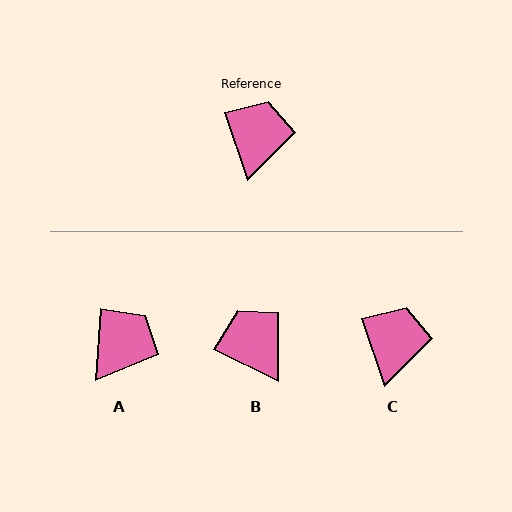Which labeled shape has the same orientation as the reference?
C.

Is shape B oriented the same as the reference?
No, it is off by about 45 degrees.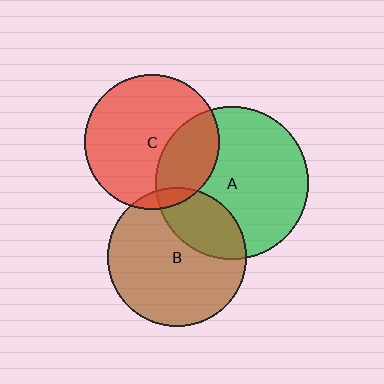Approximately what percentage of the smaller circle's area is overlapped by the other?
Approximately 5%.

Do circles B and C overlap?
Yes.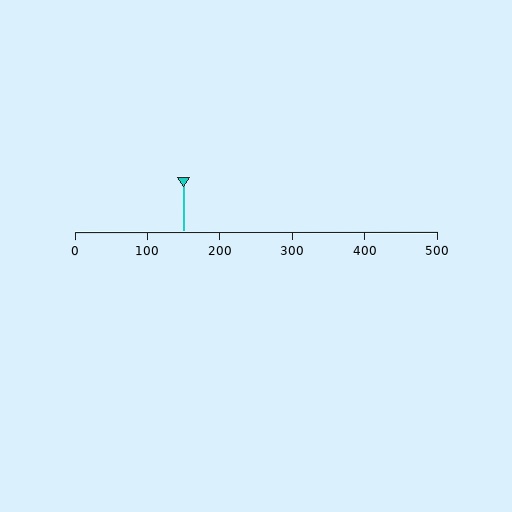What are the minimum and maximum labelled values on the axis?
The axis runs from 0 to 500.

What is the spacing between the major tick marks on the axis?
The major ticks are spaced 100 apart.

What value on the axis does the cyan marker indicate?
The marker indicates approximately 150.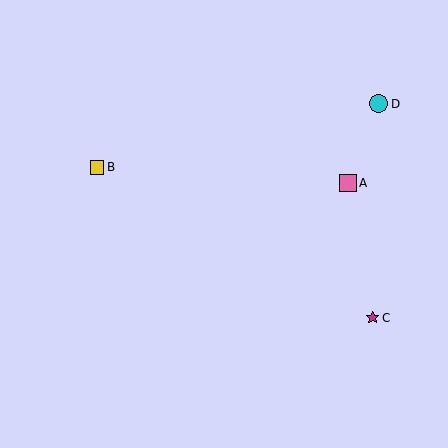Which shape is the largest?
The cyan circle (labeled D) is the largest.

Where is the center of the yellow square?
The center of the yellow square is at (97, 167).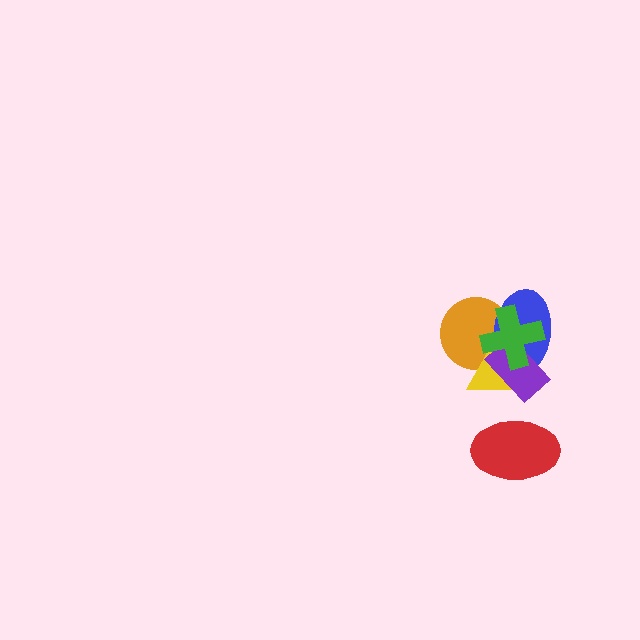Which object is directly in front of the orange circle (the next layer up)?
The blue ellipse is directly in front of the orange circle.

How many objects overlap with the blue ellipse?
4 objects overlap with the blue ellipse.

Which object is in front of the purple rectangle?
The green cross is in front of the purple rectangle.